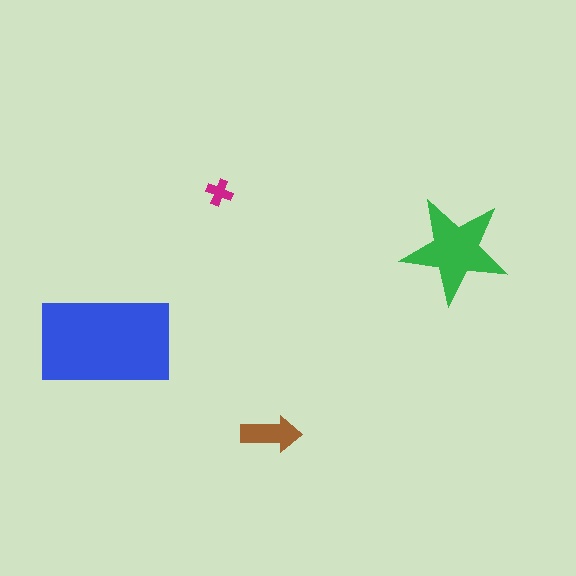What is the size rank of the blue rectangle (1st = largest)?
1st.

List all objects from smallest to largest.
The magenta cross, the brown arrow, the green star, the blue rectangle.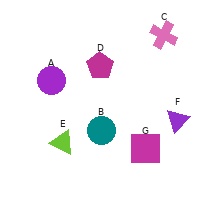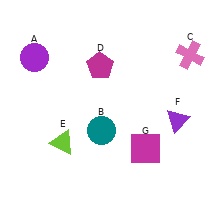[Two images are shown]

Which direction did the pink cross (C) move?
The pink cross (C) moved right.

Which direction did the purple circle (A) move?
The purple circle (A) moved up.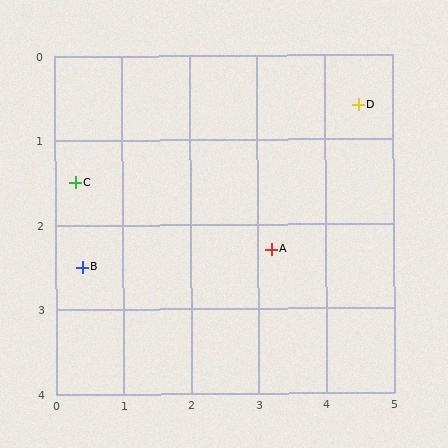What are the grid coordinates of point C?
Point C is at approximately (0.3, 1.5).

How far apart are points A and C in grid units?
Points A and C are about 3.0 grid units apart.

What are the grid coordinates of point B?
Point B is at approximately (0.4, 2.5).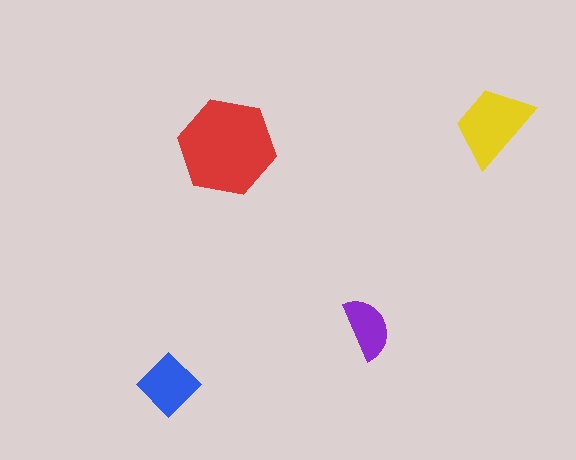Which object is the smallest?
The purple semicircle.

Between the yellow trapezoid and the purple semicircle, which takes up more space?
The yellow trapezoid.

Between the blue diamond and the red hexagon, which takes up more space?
The red hexagon.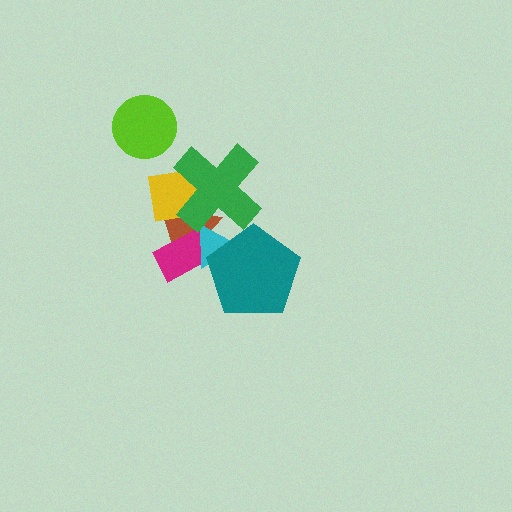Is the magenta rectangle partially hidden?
Yes, it is partially covered by another shape.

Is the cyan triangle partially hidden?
Yes, it is partially covered by another shape.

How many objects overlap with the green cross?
3 objects overlap with the green cross.